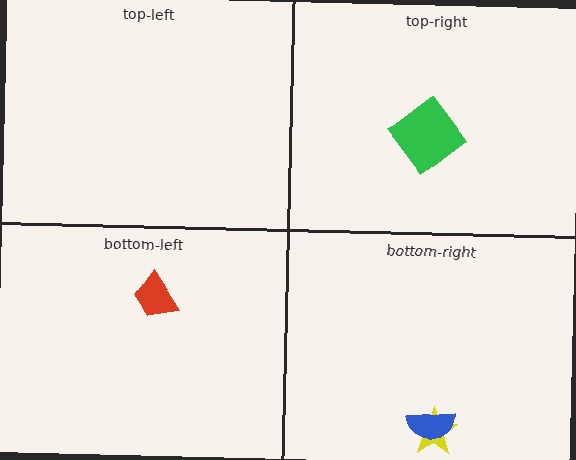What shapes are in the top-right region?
The green diamond.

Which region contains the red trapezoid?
The bottom-left region.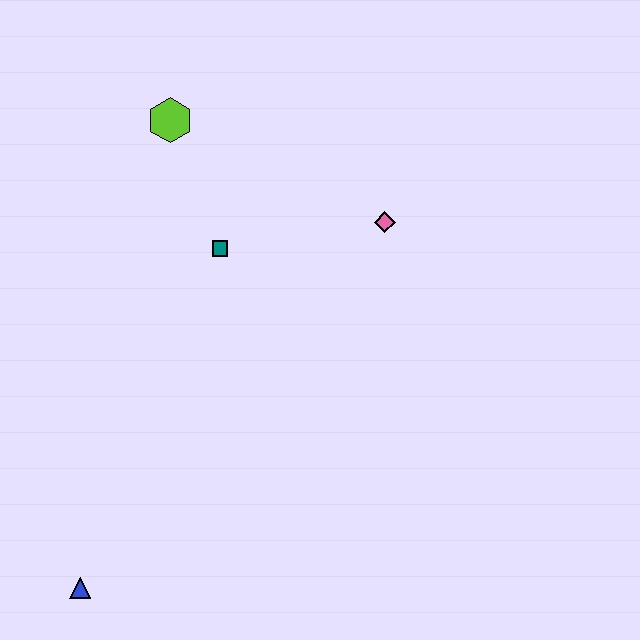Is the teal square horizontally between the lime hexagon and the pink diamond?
Yes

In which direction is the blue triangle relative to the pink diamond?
The blue triangle is below the pink diamond.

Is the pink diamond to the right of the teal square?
Yes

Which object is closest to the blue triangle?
The teal square is closest to the blue triangle.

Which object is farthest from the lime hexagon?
The blue triangle is farthest from the lime hexagon.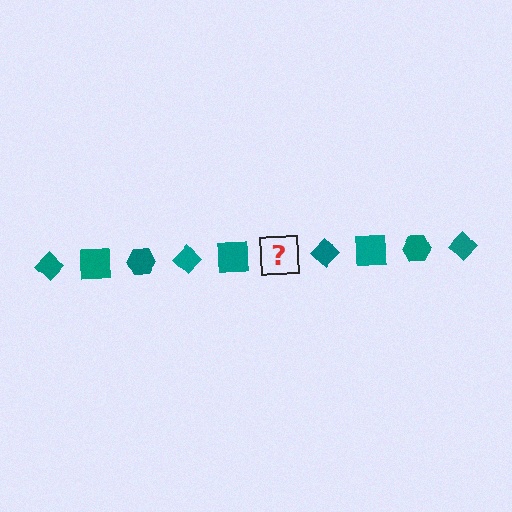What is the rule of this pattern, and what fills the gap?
The rule is that the pattern cycles through diamond, square, hexagon shapes in teal. The gap should be filled with a teal hexagon.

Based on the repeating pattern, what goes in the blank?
The blank should be a teal hexagon.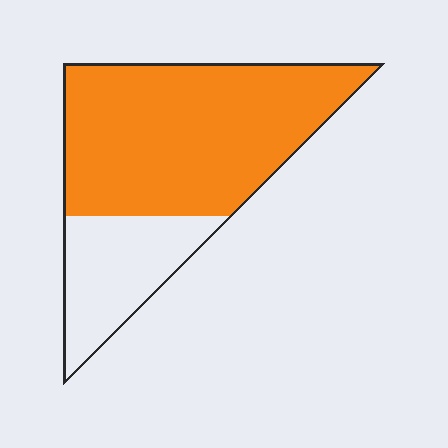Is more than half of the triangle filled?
Yes.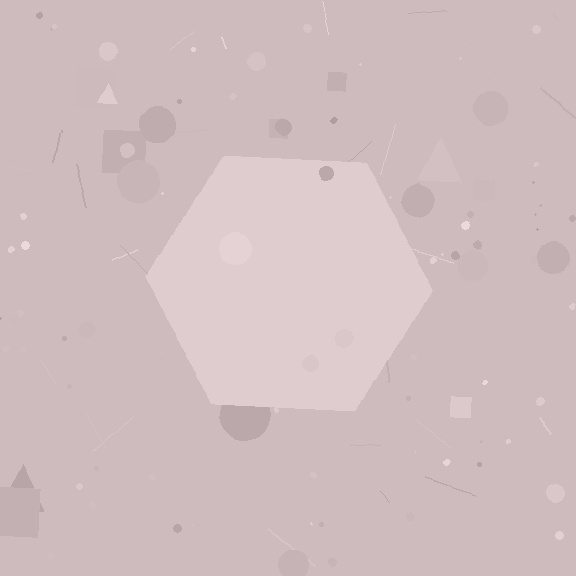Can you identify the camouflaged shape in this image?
The camouflaged shape is a hexagon.